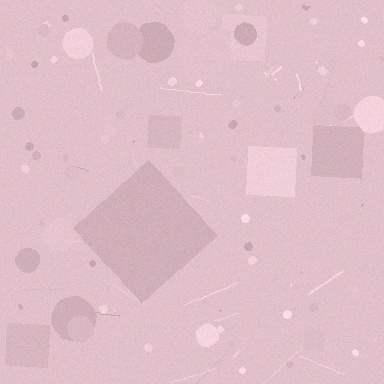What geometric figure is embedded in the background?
A diamond is embedded in the background.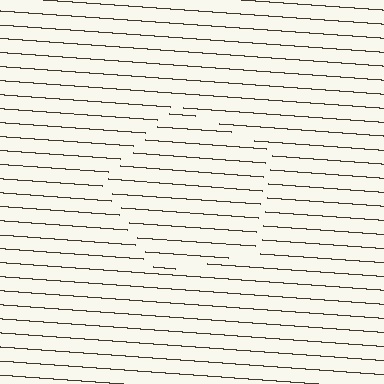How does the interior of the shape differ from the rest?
The interior of the shape contains the same grating, shifted by half a period — the contour is defined by the phase discontinuity where line-ends from the inner and outer gratings abut.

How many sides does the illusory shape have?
5 sides — the line-ends trace a pentagon.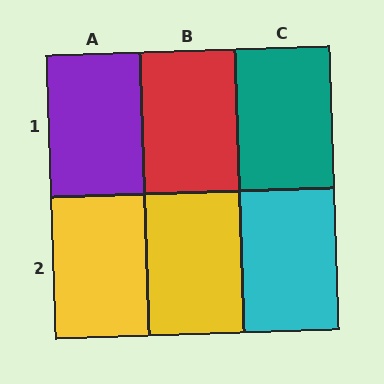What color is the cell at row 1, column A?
Purple.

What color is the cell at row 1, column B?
Red.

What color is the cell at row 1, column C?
Teal.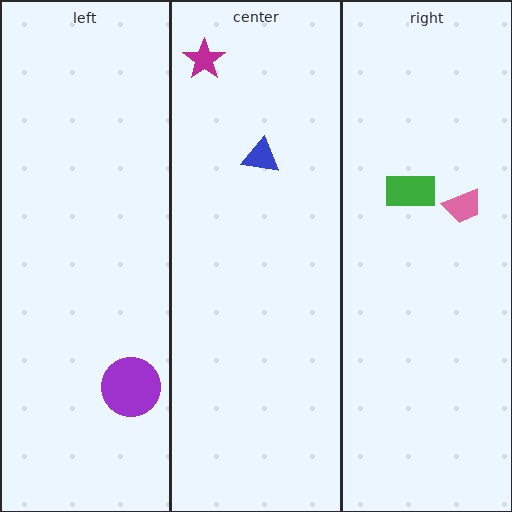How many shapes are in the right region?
2.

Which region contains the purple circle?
The left region.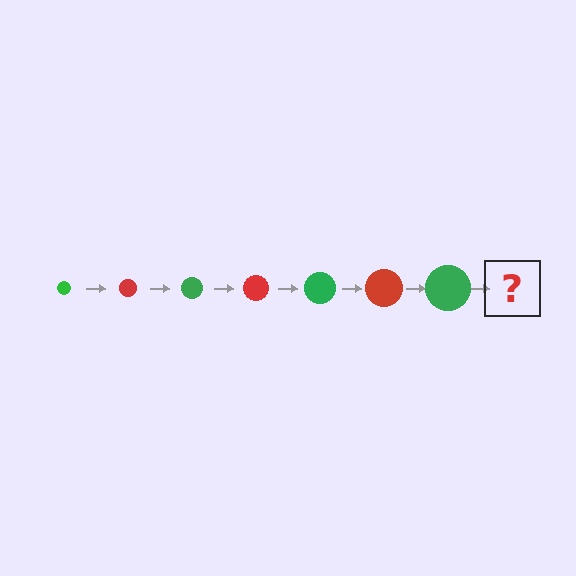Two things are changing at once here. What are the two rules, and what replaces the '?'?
The two rules are that the circle grows larger each step and the color cycles through green and red. The '?' should be a red circle, larger than the previous one.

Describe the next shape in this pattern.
It should be a red circle, larger than the previous one.